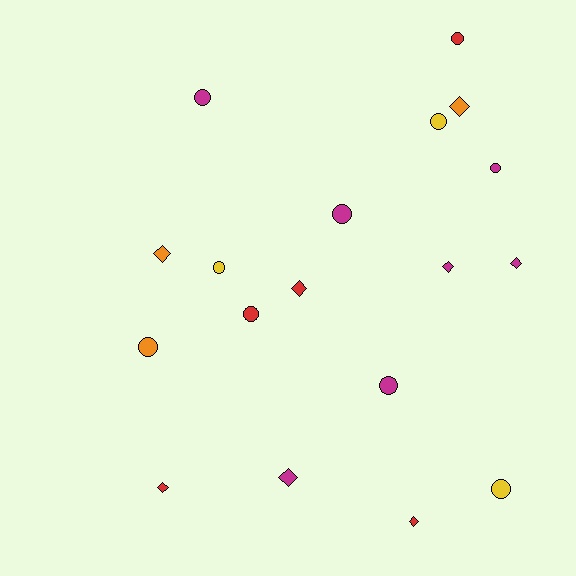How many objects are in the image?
There are 18 objects.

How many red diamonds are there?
There are 3 red diamonds.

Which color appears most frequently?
Magenta, with 7 objects.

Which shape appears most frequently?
Circle, with 10 objects.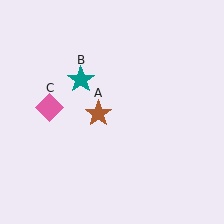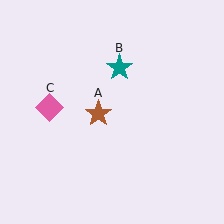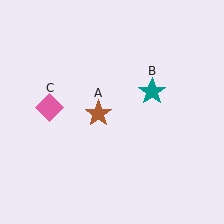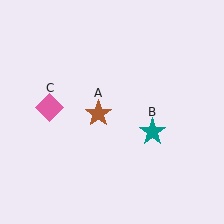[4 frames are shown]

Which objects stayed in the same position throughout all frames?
Brown star (object A) and pink diamond (object C) remained stationary.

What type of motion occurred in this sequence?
The teal star (object B) rotated clockwise around the center of the scene.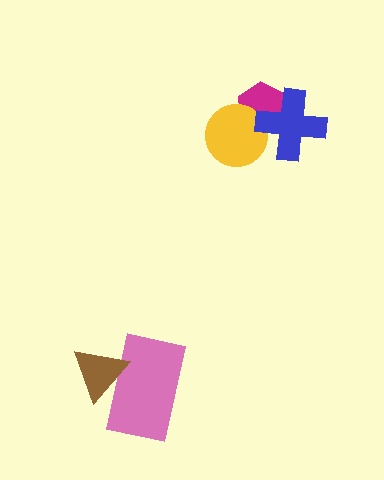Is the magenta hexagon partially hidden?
Yes, it is partially covered by another shape.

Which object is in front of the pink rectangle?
The brown triangle is in front of the pink rectangle.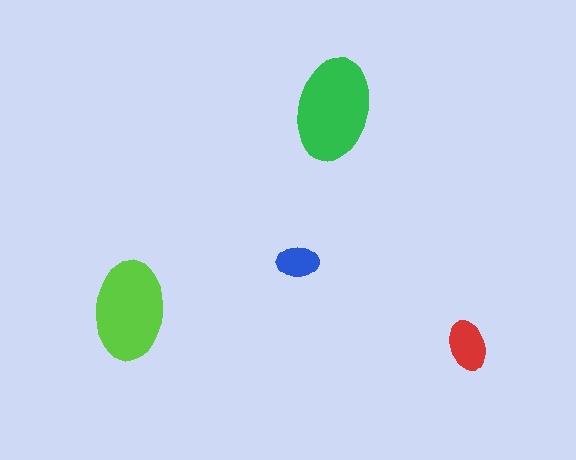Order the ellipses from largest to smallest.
the green one, the lime one, the red one, the blue one.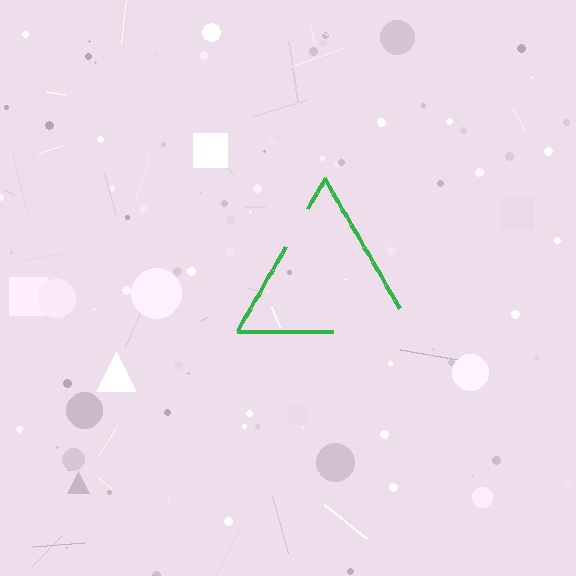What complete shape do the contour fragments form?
The contour fragments form a triangle.